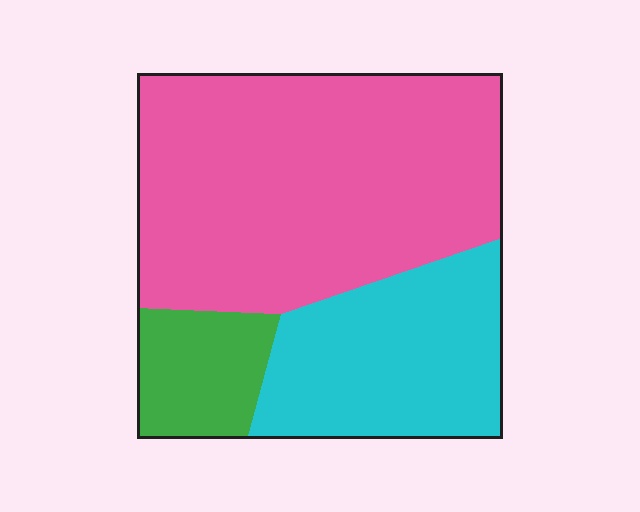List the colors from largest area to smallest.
From largest to smallest: pink, cyan, green.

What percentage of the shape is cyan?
Cyan covers 29% of the shape.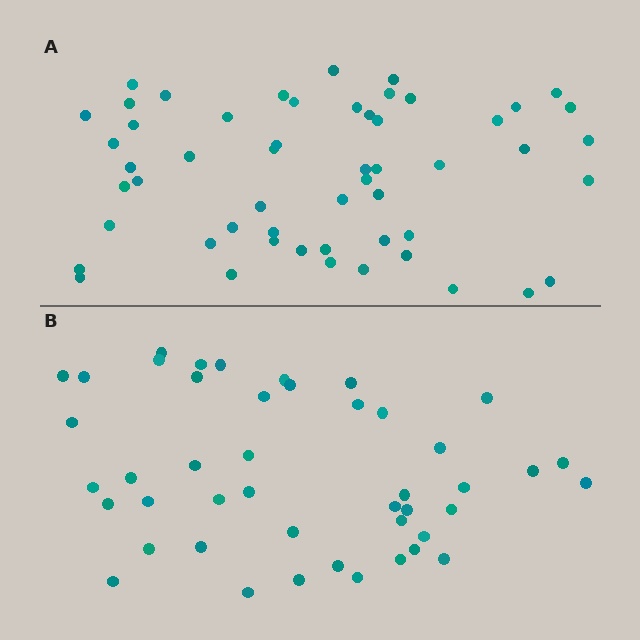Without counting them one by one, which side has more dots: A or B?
Region A (the top region) has more dots.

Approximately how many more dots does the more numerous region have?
Region A has roughly 8 or so more dots than region B.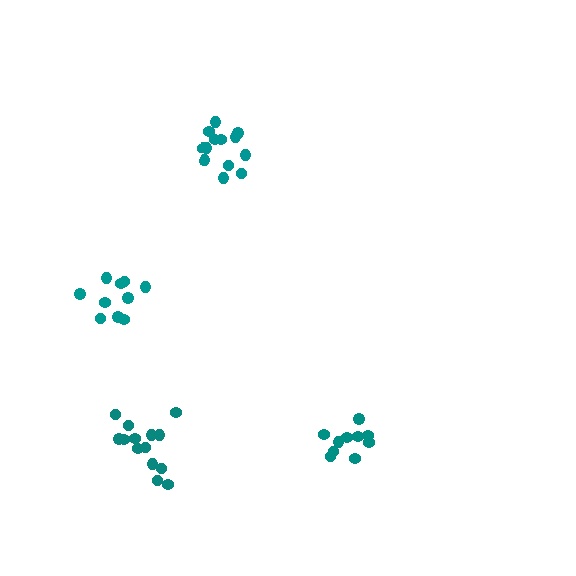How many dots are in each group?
Group 1: 14 dots, Group 2: 13 dots, Group 3: 10 dots, Group 4: 10 dots (47 total).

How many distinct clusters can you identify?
There are 4 distinct clusters.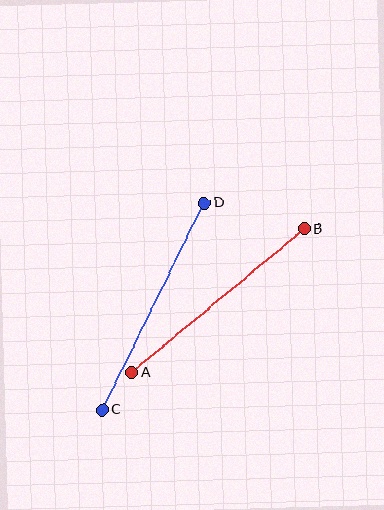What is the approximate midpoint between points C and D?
The midpoint is at approximately (153, 306) pixels.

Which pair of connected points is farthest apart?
Points C and D are farthest apart.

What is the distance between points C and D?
The distance is approximately 231 pixels.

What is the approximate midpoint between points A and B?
The midpoint is at approximately (218, 300) pixels.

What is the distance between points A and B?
The distance is approximately 224 pixels.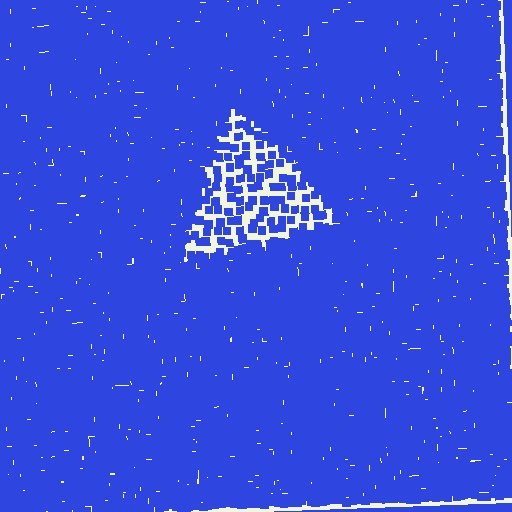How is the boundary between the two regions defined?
The boundary is defined by a change in element density (approximately 2.9x ratio). All elements are the same color, size, and shape.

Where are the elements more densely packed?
The elements are more densely packed outside the triangle boundary.